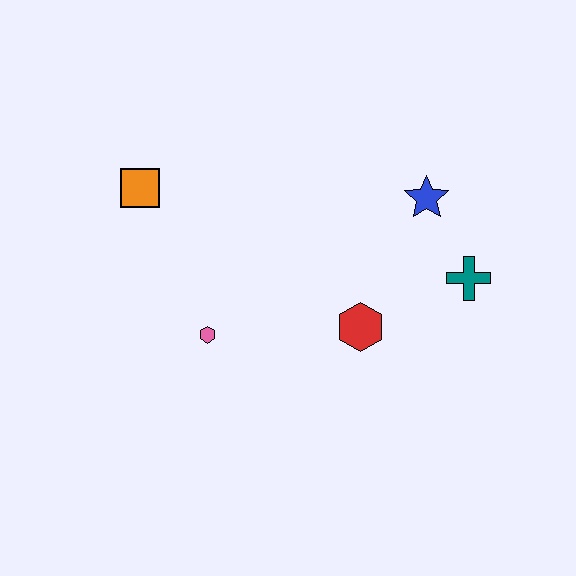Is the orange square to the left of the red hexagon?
Yes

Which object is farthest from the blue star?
The orange square is farthest from the blue star.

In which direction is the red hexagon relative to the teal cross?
The red hexagon is to the left of the teal cross.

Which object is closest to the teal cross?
The blue star is closest to the teal cross.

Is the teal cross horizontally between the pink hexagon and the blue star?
No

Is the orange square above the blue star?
Yes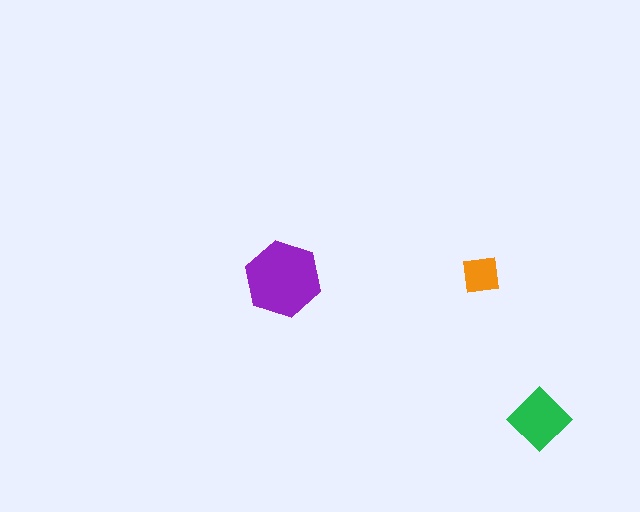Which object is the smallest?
The orange square.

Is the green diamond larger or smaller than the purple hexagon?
Smaller.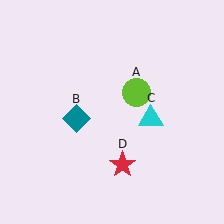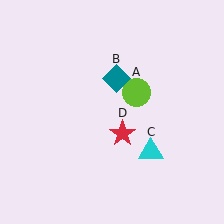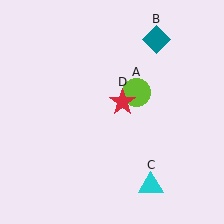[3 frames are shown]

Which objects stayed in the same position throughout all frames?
Lime circle (object A) remained stationary.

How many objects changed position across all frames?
3 objects changed position: teal diamond (object B), cyan triangle (object C), red star (object D).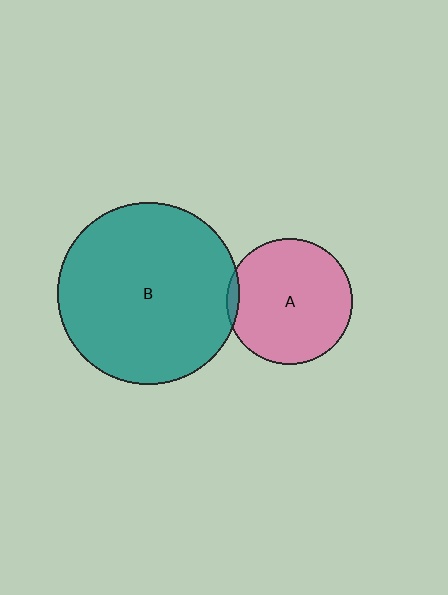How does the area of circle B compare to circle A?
Approximately 2.1 times.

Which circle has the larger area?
Circle B (teal).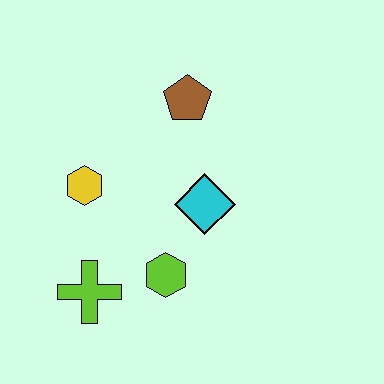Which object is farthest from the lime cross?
The brown pentagon is farthest from the lime cross.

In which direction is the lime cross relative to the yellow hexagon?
The lime cross is below the yellow hexagon.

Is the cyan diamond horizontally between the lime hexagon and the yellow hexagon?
No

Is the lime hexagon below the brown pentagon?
Yes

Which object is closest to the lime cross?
The lime hexagon is closest to the lime cross.